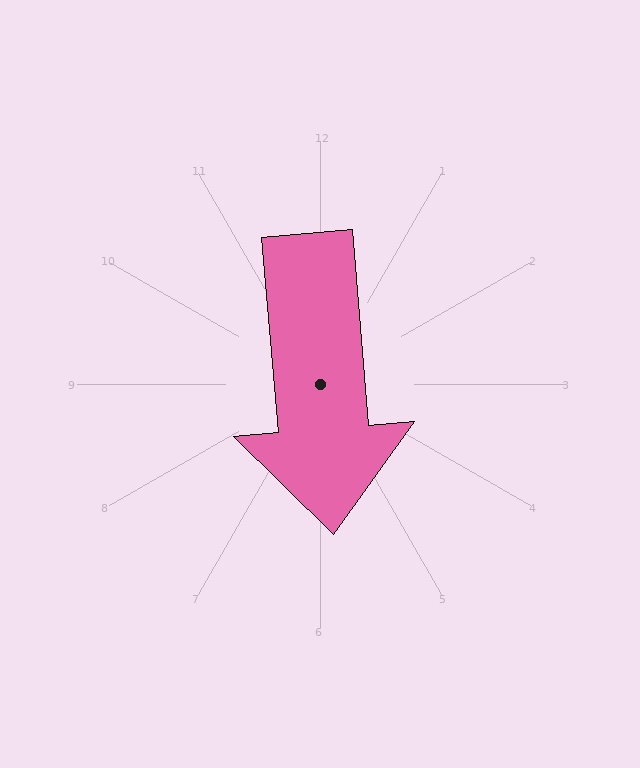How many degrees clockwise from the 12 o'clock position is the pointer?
Approximately 175 degrees.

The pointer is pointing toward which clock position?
Roughly 6 o'clock.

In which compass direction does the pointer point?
South.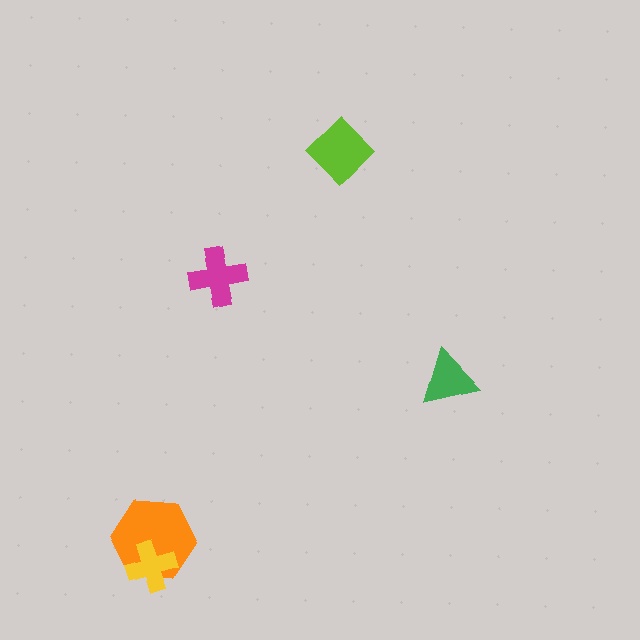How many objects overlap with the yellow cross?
1 object overlaps with the yellow cross.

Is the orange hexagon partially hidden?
Yes, it is partially covered by another shape.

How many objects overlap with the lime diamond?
0 objects overlap with the lime diamond.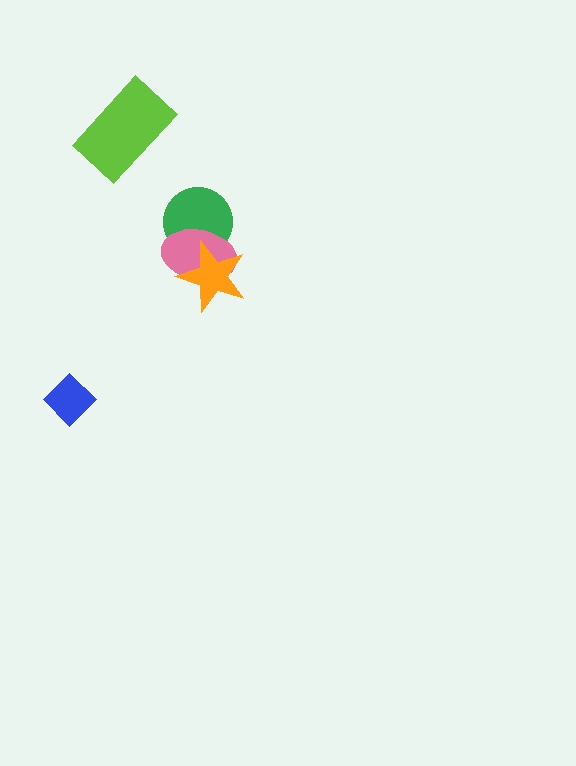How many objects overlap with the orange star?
2 objects overlap with the orange star.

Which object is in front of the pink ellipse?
The orange star is in front of the pink ellipse.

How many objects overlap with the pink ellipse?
2 objects overlap with the pink ellipse.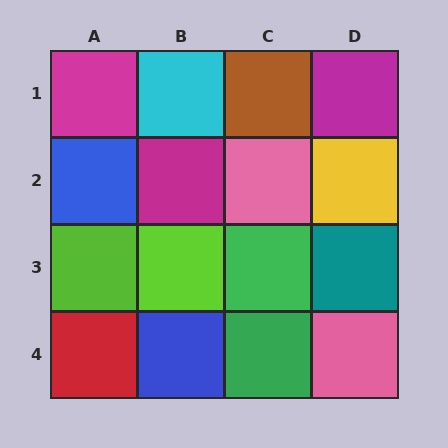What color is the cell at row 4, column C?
Green.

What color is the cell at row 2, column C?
Pink.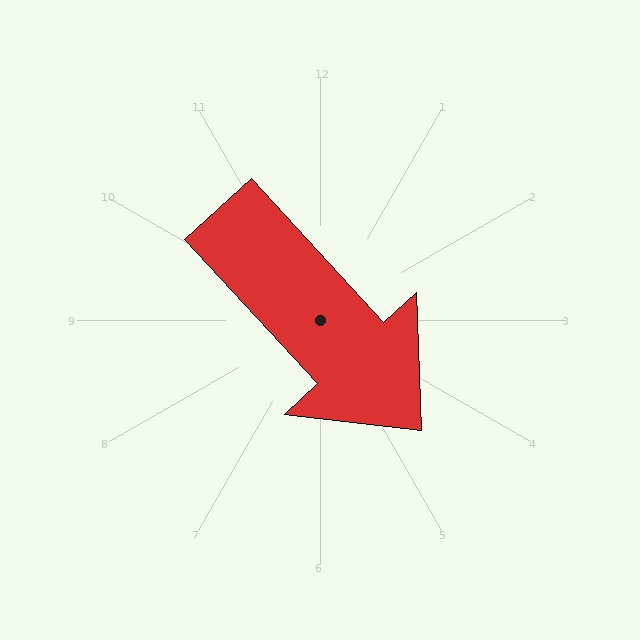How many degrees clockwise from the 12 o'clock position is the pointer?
Approximately 137 degrees.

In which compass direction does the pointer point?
Southeast.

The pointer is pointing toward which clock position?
Roughly 5 o'clock.